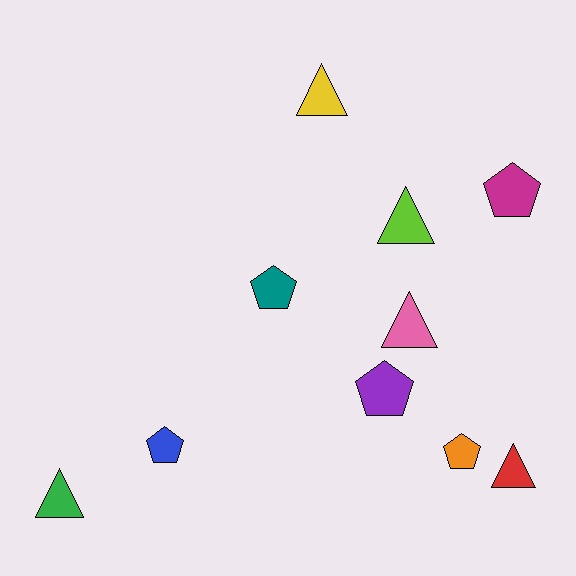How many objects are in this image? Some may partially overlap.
There are 10 objects.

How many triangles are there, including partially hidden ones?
There are 5 triangles.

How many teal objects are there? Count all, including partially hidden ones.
There is 1 teal object.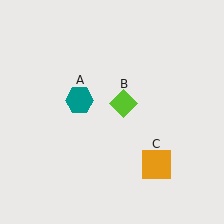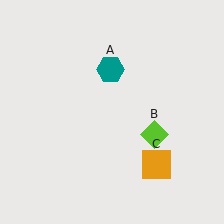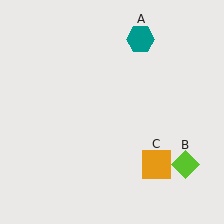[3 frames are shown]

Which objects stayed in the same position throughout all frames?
Orange square (object C) remained stationary.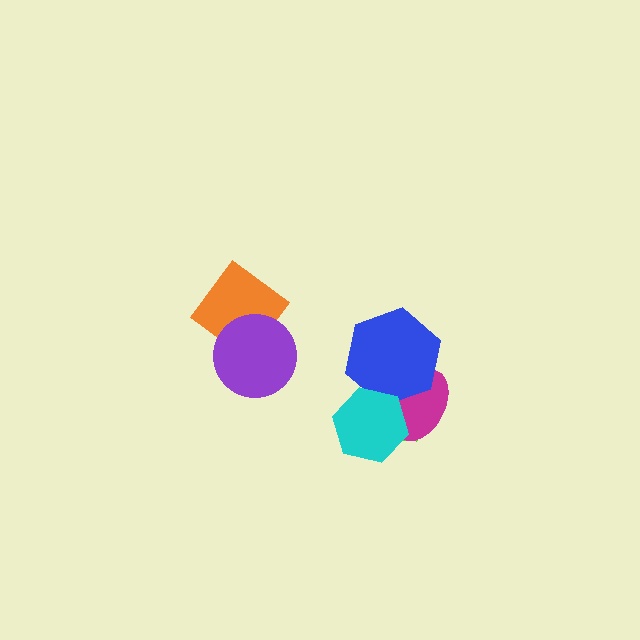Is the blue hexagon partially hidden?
Yes, it is partially covered by another shape.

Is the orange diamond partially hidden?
Yes, it is partially covered by another shape.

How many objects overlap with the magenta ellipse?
3 objects overlap with the magenta ellipse.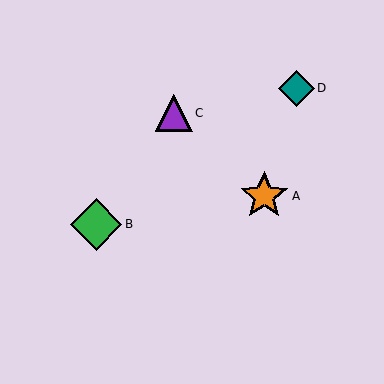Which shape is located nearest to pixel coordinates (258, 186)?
The orange star (labeled A) at (264, 196) is nearest to that location.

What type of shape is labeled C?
Shape C is a purple triangle.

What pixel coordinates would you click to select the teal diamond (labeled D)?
Click at (296, 88) to select the teal diamond D.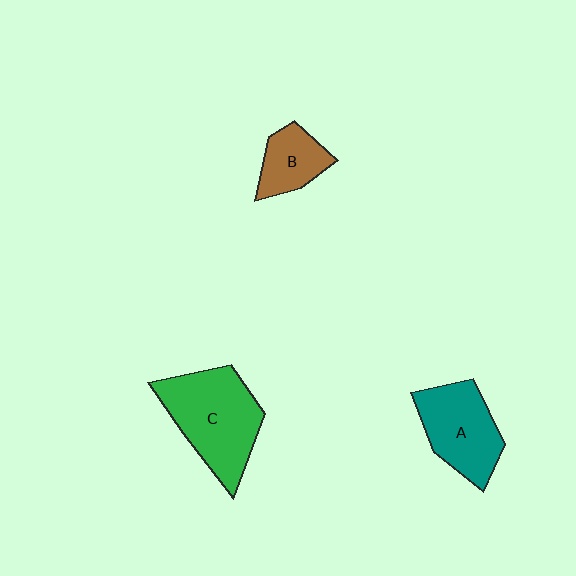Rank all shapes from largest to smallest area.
From largest to smallest: C (green), A (teal), B (brown).